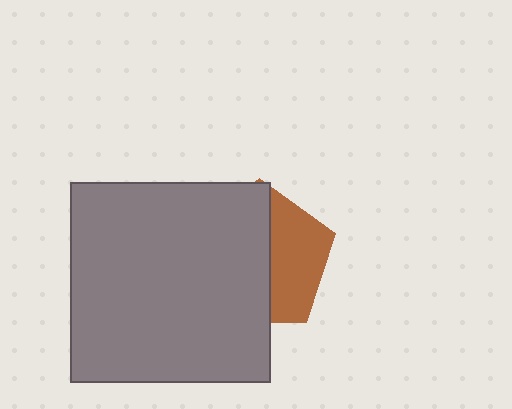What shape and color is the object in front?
The object in front is a gray square.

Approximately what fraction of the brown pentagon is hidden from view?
Roughly 61% of the brown pentagon is hidden behind the gray square.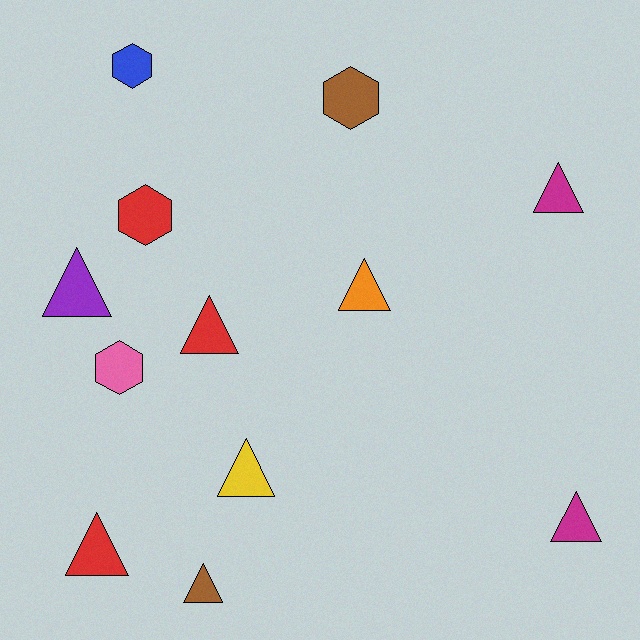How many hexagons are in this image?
There are 4 hexagons.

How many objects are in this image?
There are 12 objects.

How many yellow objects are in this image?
There is 1 yellow object.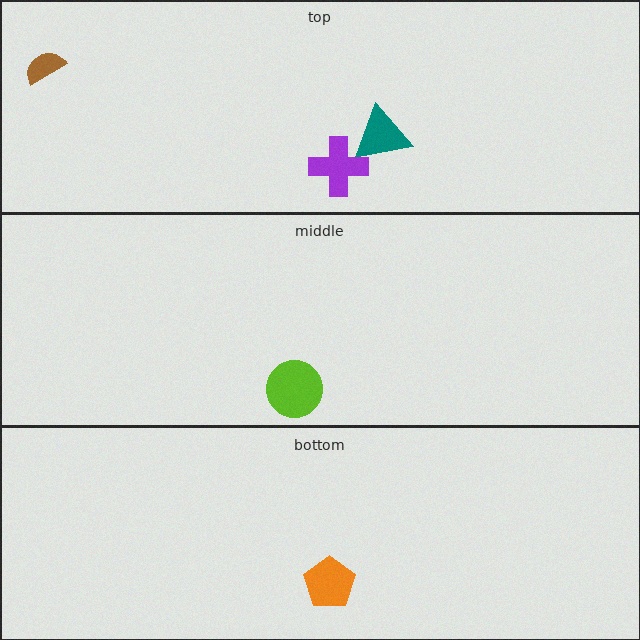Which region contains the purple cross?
The top region.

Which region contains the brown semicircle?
The top region.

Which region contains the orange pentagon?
The bottom region.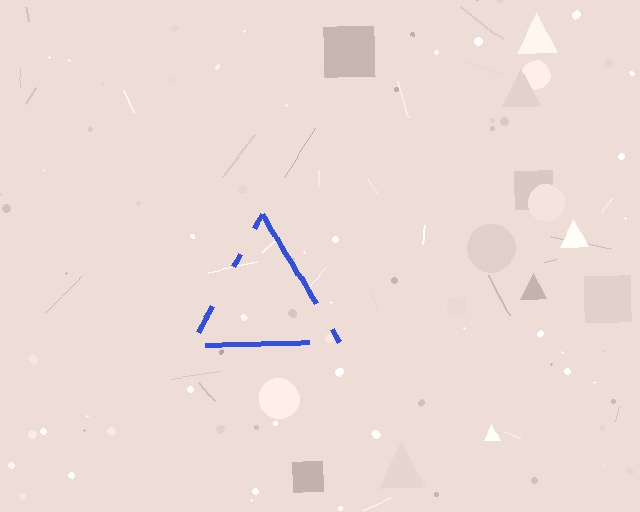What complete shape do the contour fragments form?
The contour fragments form a triangle.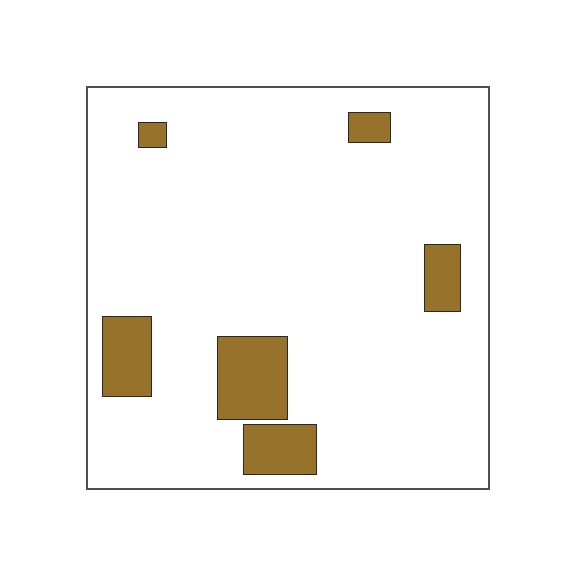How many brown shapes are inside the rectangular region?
6.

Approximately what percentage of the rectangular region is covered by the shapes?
Approximately 10%.